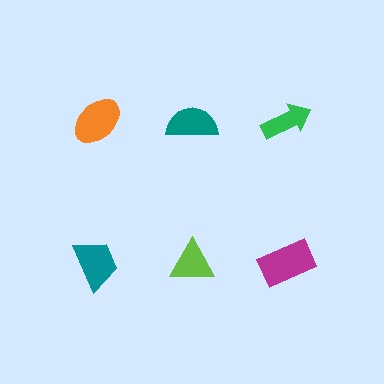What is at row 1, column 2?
A teal semicircle.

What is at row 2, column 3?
A magenta rectangle.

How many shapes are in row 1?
3 shapes.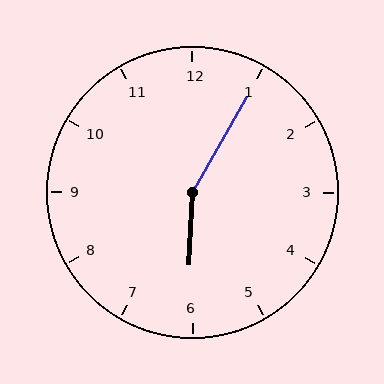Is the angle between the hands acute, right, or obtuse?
It is obtuse.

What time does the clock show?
6:05.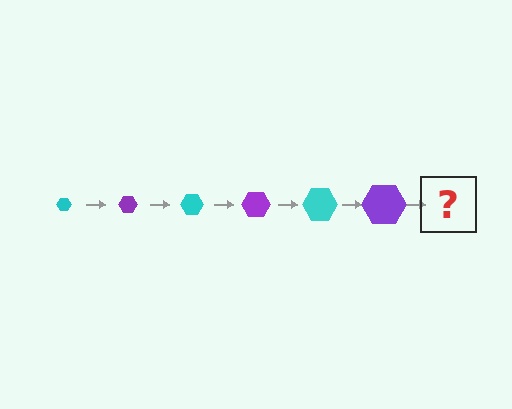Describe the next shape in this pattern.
It should be a cyan hexagon, larger than the previous one.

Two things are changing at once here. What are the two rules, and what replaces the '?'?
The two rules are that the hexagon grows larger each step and the color cycles through cyan and purple. The '?' should be a cyan hexagon, larger than the previous one.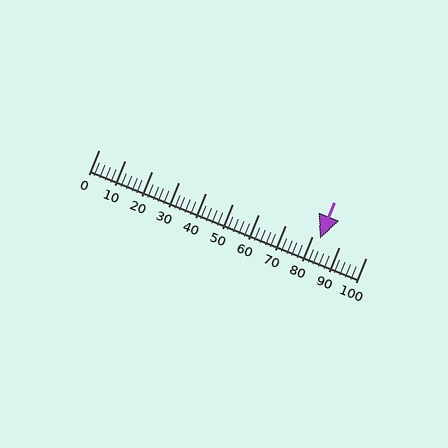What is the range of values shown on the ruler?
The ruler shows values from 0 to 100.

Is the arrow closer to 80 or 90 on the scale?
The arrow is closer to 80.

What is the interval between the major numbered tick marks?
The major tick marks are spaced 10 units apart.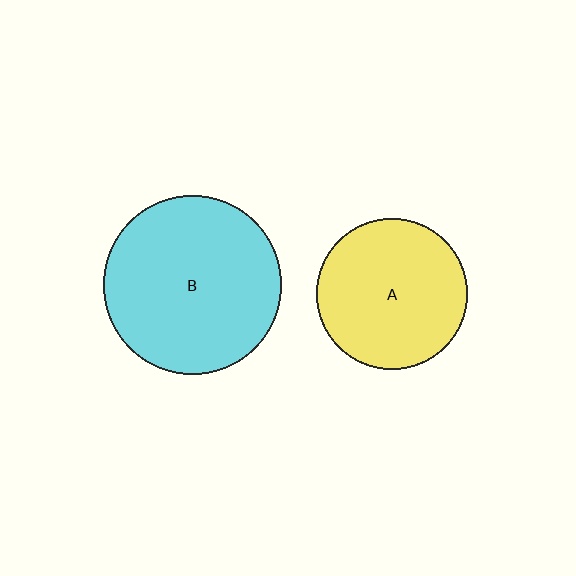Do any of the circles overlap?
No, none of the circles overlap.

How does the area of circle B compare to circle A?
Approximately 1.4 times.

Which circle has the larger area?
Circle B (cyan).